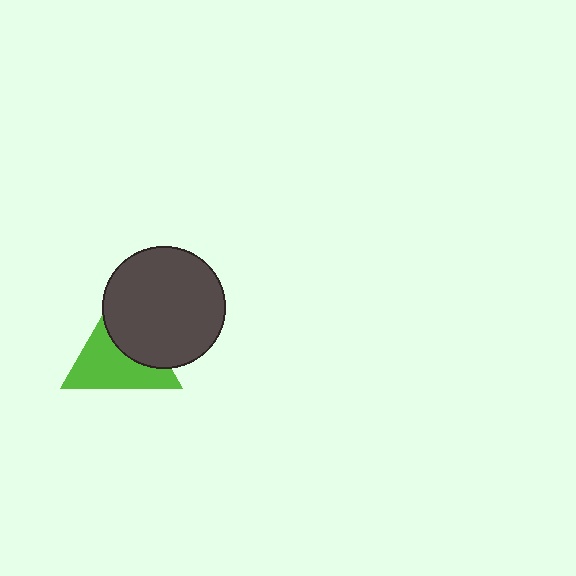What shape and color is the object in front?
The object in front is a dark gray circle.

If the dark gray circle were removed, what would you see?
You would see the complete lime triangle.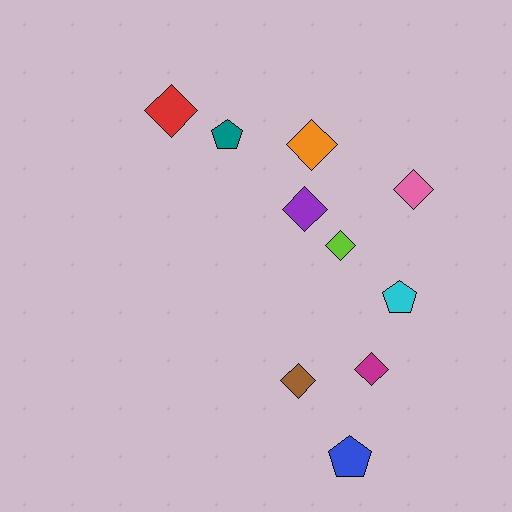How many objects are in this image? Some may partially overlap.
There are 10 objects.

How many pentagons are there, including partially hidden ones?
There are 3 pentagons.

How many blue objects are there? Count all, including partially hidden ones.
There is 1 blue object.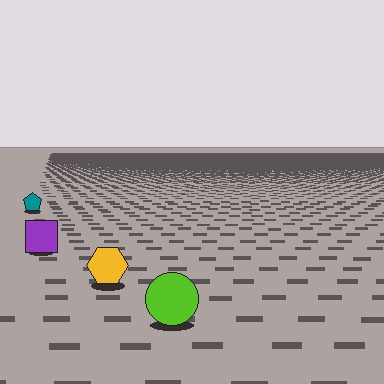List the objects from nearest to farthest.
From nearest to farthest: the lime circle, the yellow hexagon, the purple square, the teal pentagon.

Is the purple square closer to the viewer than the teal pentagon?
Yes. The purple square is closer — you can tell from the texture gradient: the ground texture is coarser near it.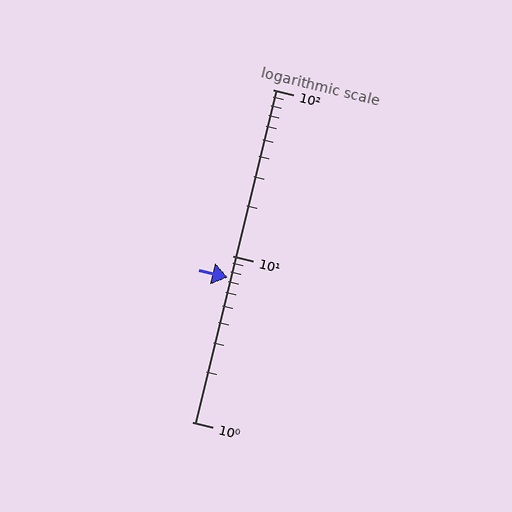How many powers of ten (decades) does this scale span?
The scale spans 2 decades, from 1 to 100.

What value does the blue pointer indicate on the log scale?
The pointer indicates approximately 7.4.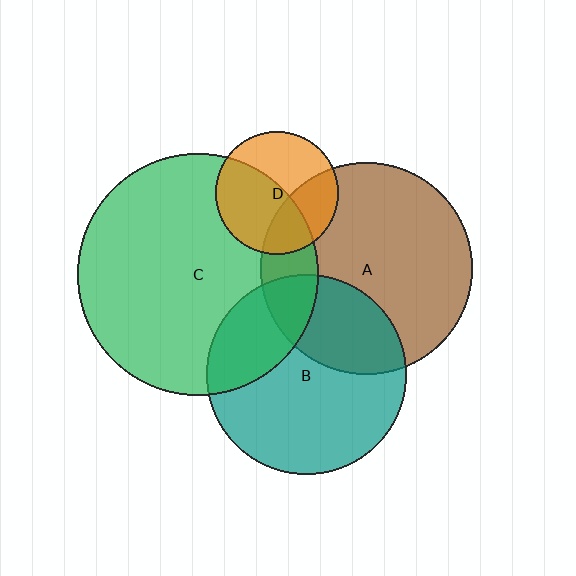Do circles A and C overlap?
Yes.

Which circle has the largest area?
Circle C (green).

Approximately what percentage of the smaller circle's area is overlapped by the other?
Approximately 15%.